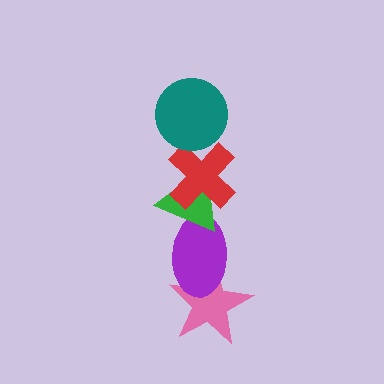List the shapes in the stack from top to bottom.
From top to bottom: the teal circle, the red cross, the green triangle, the purple ellipse, the pink star.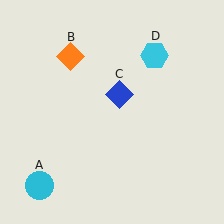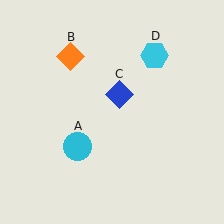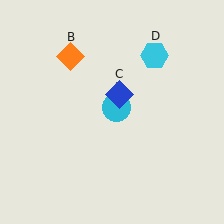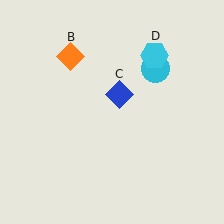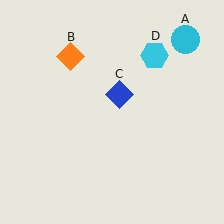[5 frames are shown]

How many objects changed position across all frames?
1 object changed position: cyan circle (object A).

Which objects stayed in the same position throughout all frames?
Orange diamond (object B) and blue diamond (object C) and cyan hexagon (object D) remained stationary.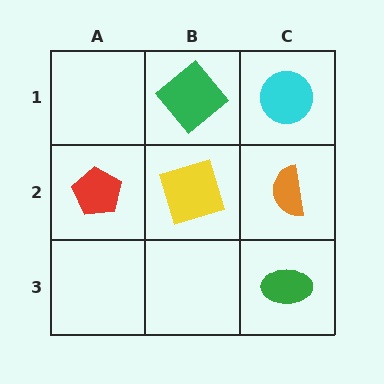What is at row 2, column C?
An orange semicircle.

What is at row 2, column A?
A red pentagon.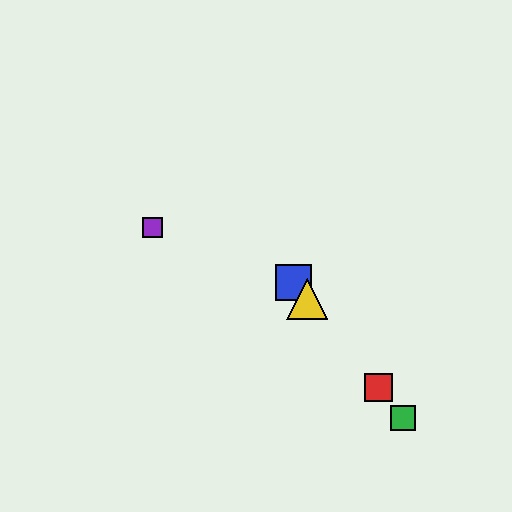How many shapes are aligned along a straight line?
4 shapes (the red square, the blue square, the green square, the yellow triangle) are aligned along a straight line.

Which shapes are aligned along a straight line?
The red square, the blue square, the green square, the yellow triangle are aligned along a straight line.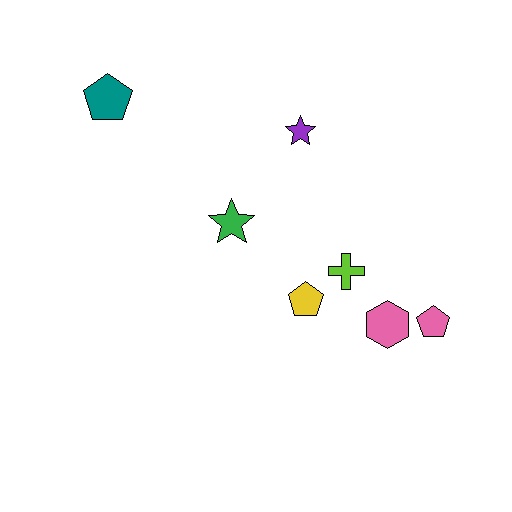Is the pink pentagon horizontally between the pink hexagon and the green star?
No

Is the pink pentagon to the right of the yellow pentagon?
Yes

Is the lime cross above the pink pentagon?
Yes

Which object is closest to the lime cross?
The yellow pentagon is closest to the lime cross.